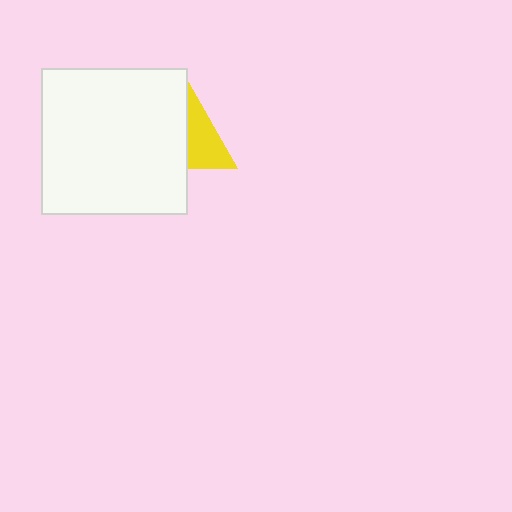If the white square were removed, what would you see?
You would see the complete yellow triangle.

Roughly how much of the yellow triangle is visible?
About half of it is visible (roughly 51%).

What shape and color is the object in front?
The object in front is a white square.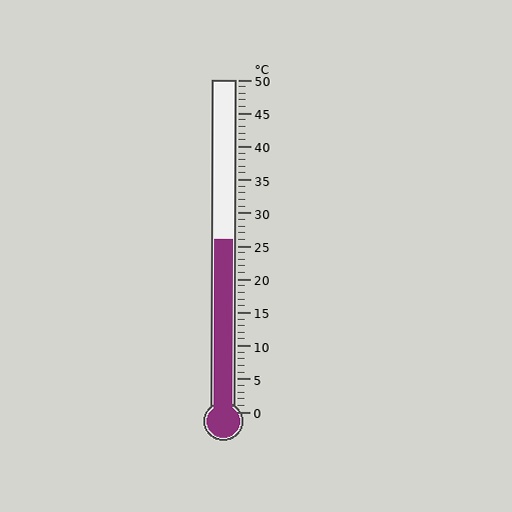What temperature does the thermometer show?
The thermometer shows approximately 26°C.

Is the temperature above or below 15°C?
The temperature is above 15°C.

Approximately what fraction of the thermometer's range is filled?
The thermometer is filled to approximately 50% of its range.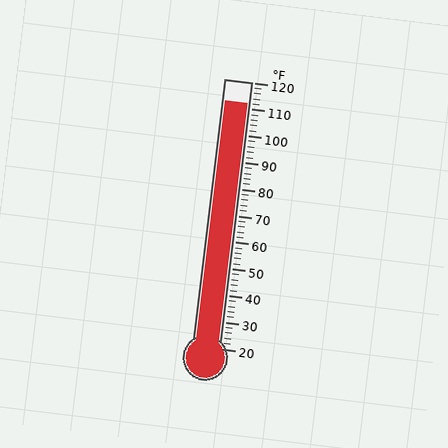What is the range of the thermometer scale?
The thermometer scale ranges from 20°F to 120°F.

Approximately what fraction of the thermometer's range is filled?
The thermometer is filled to approximately 90% of its range.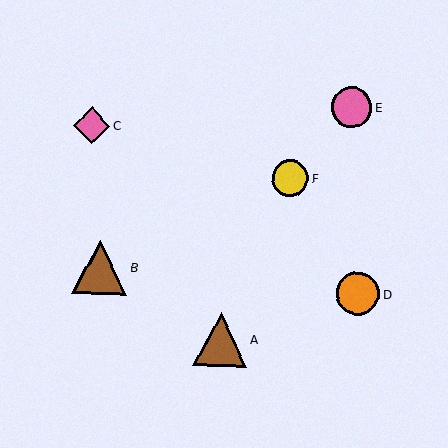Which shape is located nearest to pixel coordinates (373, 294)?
The orange circle (labeled D) at (358, 294) is nearest to that location.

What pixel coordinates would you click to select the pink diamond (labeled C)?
Click at (92, 126) to select the pink diamond C.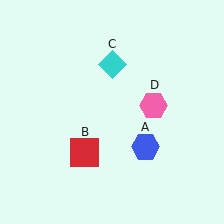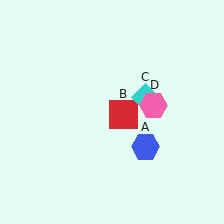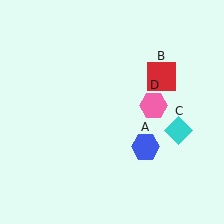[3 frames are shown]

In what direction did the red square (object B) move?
The red square (object B) moved up and to the right.